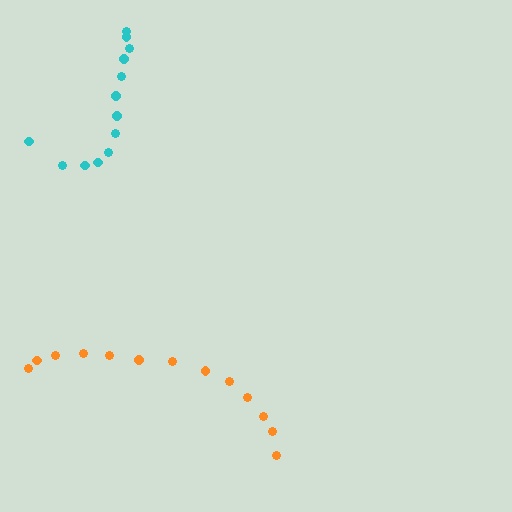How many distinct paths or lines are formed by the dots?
There are 2 distinct paths.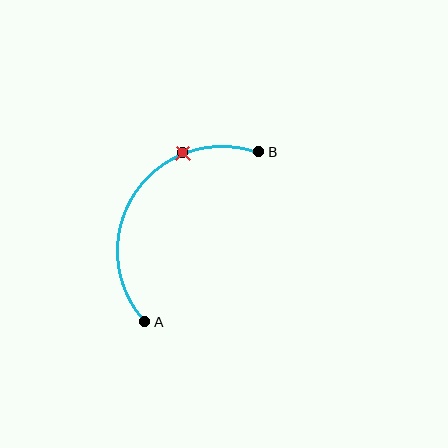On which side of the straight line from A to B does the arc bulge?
The arc bulges above and to the left of the straight line connecting A and B.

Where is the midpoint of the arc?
The arc midpoint is the point on the curve farthest from the straight line joining A and B. It sits above and to the left of that line.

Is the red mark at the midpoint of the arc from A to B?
No. The red mark lies on the arc but is closer to endpoint B. The arc midpoint would be at the point on the curve equidistant along the arc from both A and B.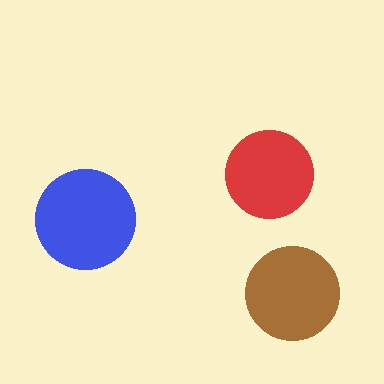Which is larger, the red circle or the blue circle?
The blue one.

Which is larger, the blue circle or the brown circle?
The blue one.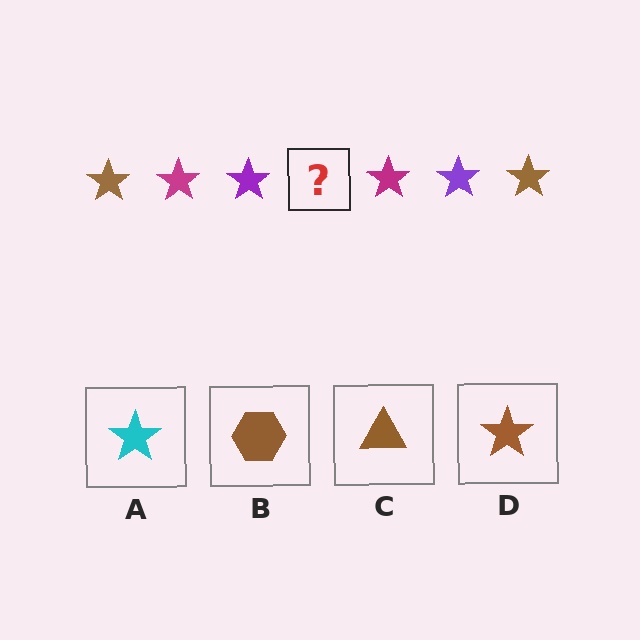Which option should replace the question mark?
Option D.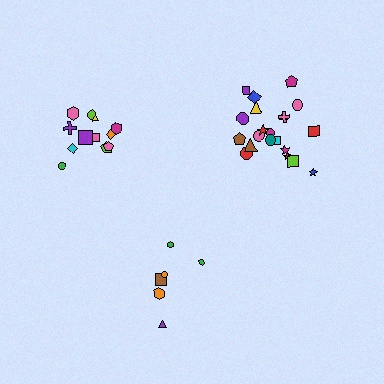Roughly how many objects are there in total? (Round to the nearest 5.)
Roughly 40 objects in total.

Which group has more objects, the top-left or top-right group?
The top-right group.